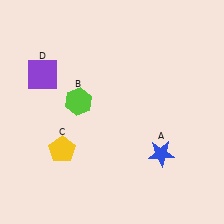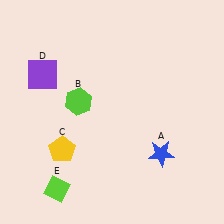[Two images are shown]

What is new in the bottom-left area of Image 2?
A lime diamond (E) was added in the bottom-left area of Image 2.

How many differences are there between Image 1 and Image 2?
There is 1 difference between the two images.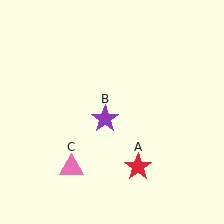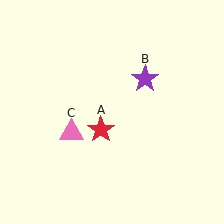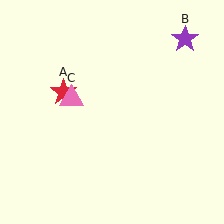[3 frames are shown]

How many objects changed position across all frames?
3 objects changed position: red star (object A), purple star (object B), pink triangle (object C).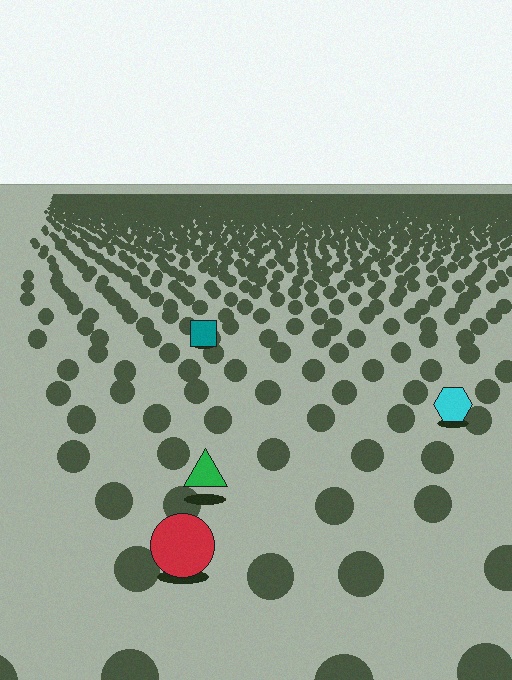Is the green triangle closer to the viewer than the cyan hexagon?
Yes. The green triangle is closer — you can tell from the texture gradient: the ground texture is coarser near it.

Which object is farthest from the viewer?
The teal square is farthest from the viewer. It appears smaller and the ground texture around it is denser.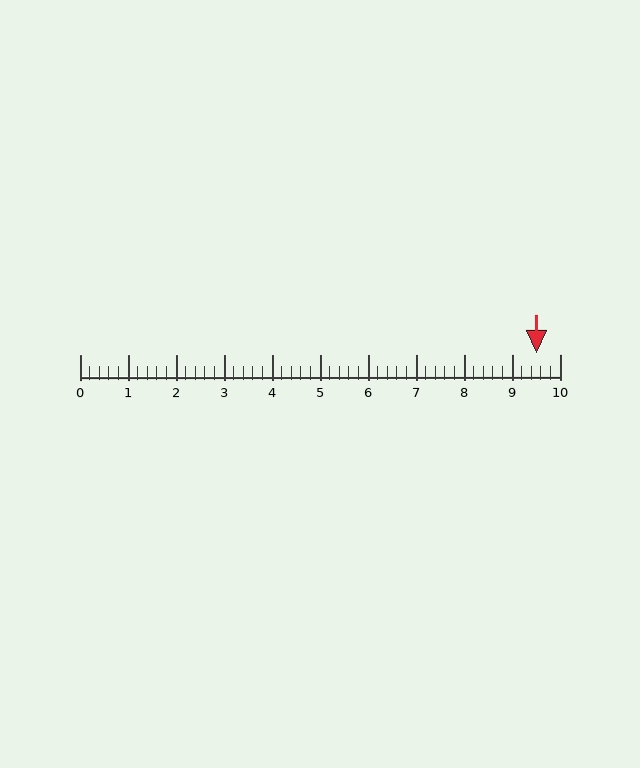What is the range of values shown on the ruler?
The ruler shows values from 0 to 10.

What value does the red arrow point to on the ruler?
The red arrow points to approximately 9.5.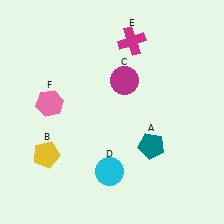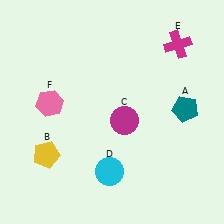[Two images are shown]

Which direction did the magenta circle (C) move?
The magenta circle (C) moved down.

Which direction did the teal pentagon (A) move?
The teal pentagon (A) moved up.